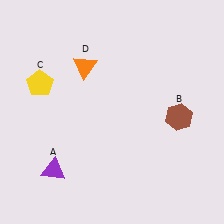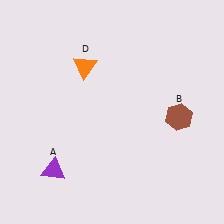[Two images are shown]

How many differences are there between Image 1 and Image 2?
There is 1 difference between the two images.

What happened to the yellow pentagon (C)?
The yellow pentagon (C) was removed in Image 2. It was in the top-left area of Image 1.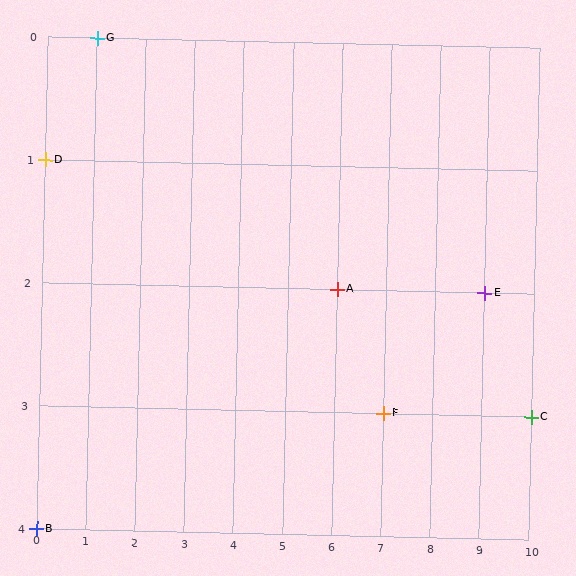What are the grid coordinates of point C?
Point C is at grid coordinates (10, 3).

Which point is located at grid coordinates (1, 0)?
Point G is at (1, 0).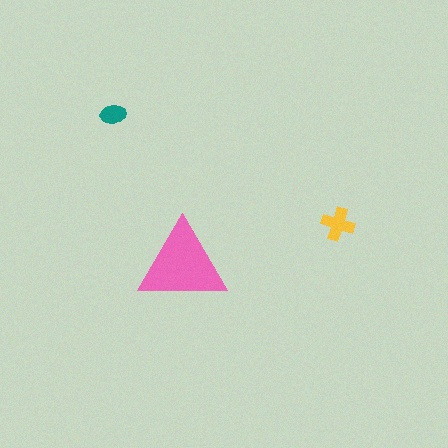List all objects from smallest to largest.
The teal ellipse, the yellow cross, the pink triangle.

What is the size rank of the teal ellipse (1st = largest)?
3rd.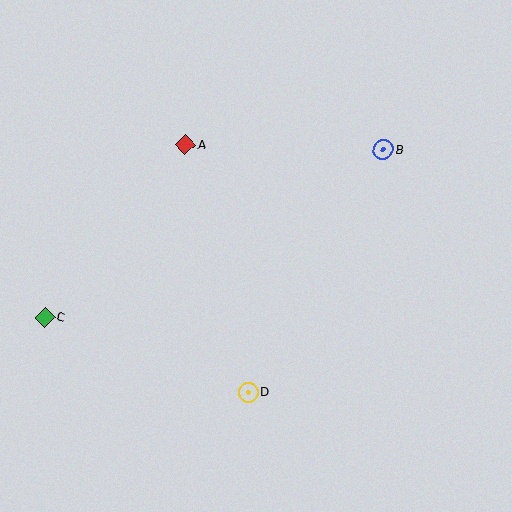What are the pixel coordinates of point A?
Point A is at (185, 145).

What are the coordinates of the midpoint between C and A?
The midpoint between C and A is at (115, 231).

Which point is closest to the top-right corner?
Point B is closest to the top-right corner.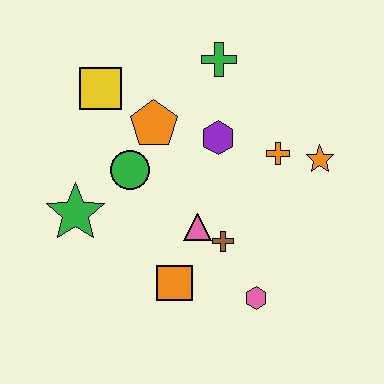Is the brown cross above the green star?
No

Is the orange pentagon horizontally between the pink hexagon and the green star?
Yes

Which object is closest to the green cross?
The purple hexagon is closest to the green cross.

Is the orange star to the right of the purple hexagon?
Yes